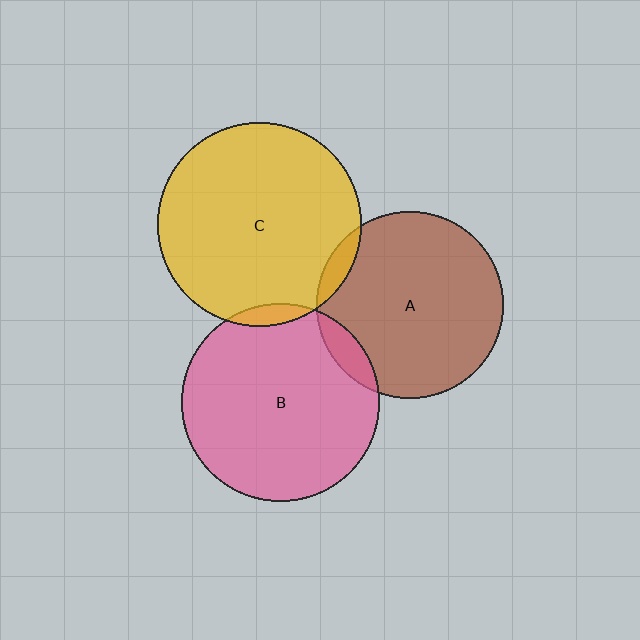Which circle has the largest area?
Circle C (yellow).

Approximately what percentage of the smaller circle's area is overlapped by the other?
Approximately 5%.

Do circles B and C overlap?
Yes.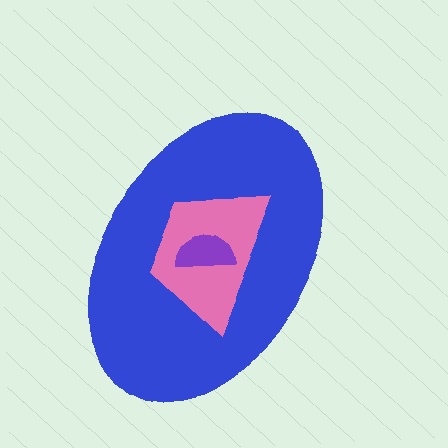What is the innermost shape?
The purple semicircle.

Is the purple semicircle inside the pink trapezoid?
Yes.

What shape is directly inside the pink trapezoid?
The purple semicircle.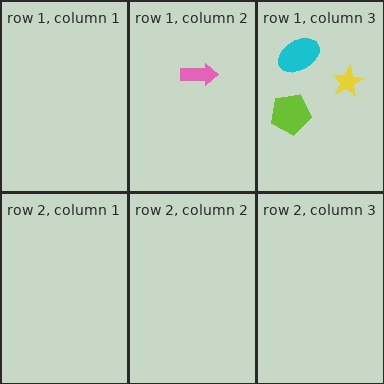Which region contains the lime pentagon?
The row 1, column 3 region.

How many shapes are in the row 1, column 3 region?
3.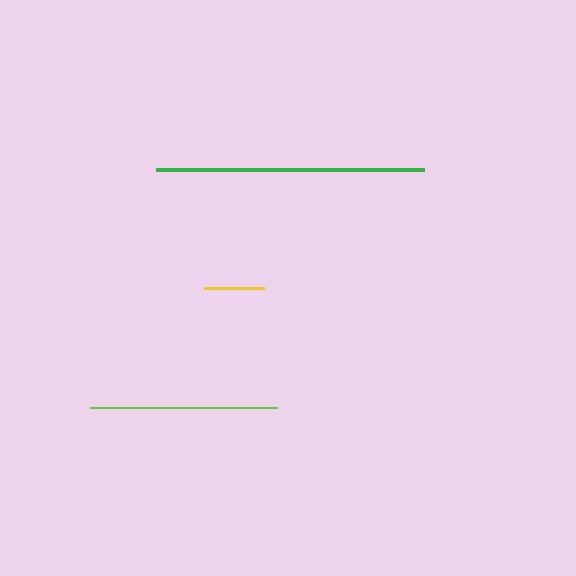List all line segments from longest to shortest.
From longest to shortest: green, lime, yellow.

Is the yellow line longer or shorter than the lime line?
The lime line is longer than the yellow line.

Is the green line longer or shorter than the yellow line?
The green line is longer than the yellow line.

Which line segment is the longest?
The green line is the longest at approximately 268 pixels.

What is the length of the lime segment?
The lime segment is approximately 186 pixels long.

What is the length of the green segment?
The green segment is approximately 268 pixels long.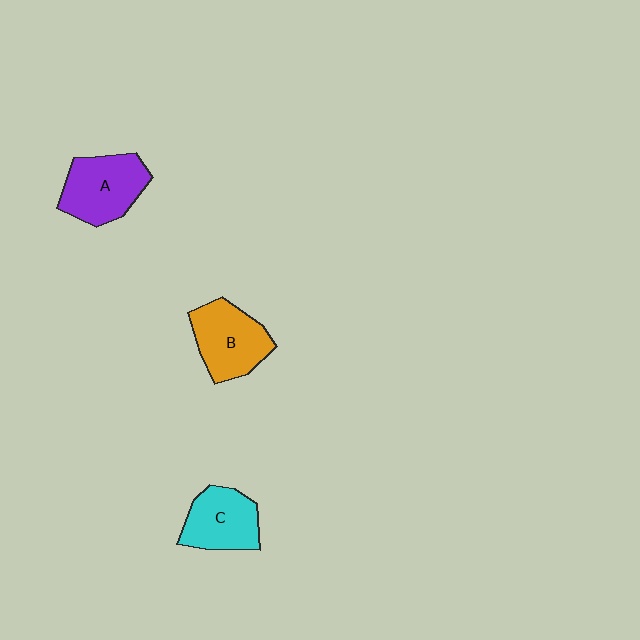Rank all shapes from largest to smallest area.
From largest to smallest: A (purple), B (orange), C (cyan).